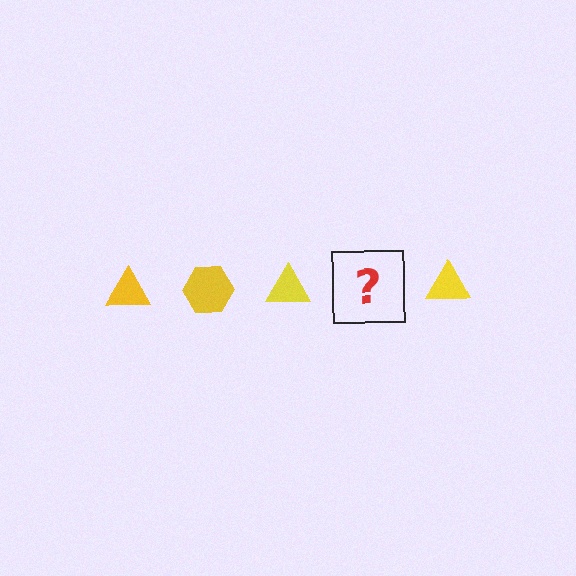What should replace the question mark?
The question mark should be replaced with a yellow hexagon.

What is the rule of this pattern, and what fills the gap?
The rule is that the pattern cycles through triangle, hexagon shapes in yellow. The gap should be filled with a yellow hexagon.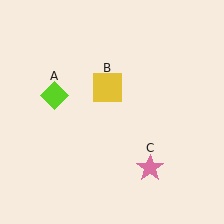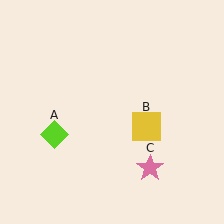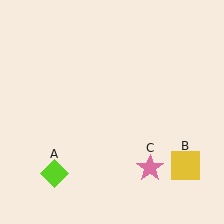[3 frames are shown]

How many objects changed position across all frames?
2 objects changed position: lime diamond (object A), yellow square (object B).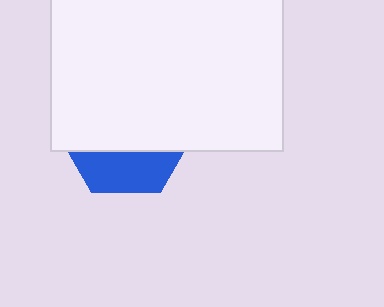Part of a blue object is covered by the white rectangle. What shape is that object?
It is a hexagon.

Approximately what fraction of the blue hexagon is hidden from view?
Roughly 69% of the blue hexagon is hidden behind the white rectangle.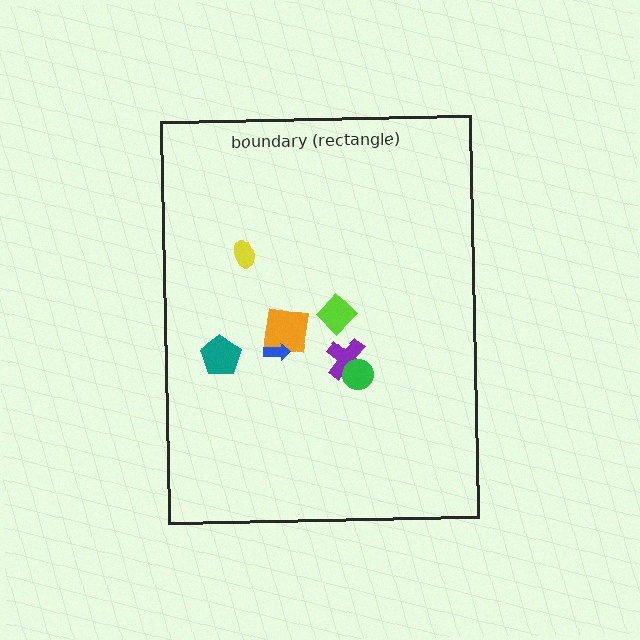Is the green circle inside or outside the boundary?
Inside.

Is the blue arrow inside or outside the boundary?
Inside.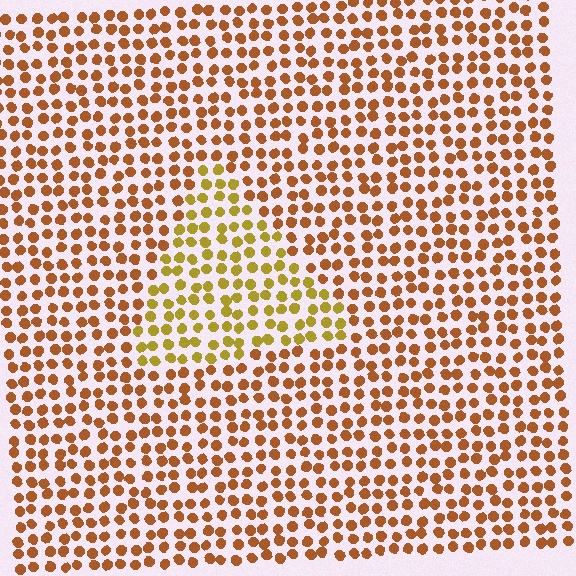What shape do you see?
I see a triangle.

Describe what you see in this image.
The image is filled with small brown elements in a uniform arrangement. A triangle-shaped region is visible where the elements are tinted to a slightly different hue, forming a subtle color boundary.